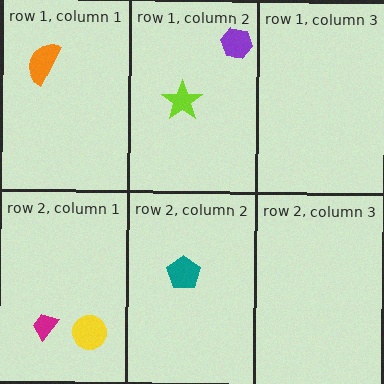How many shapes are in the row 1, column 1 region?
1.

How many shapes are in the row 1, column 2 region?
2.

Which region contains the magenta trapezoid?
The row 2, column 1 region.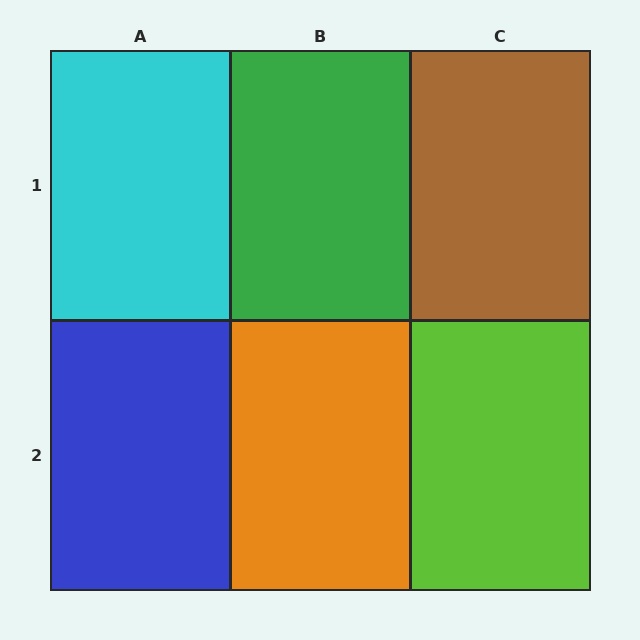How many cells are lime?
1 cell is lime.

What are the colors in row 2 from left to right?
Blue, orange, lime.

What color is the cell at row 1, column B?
Green.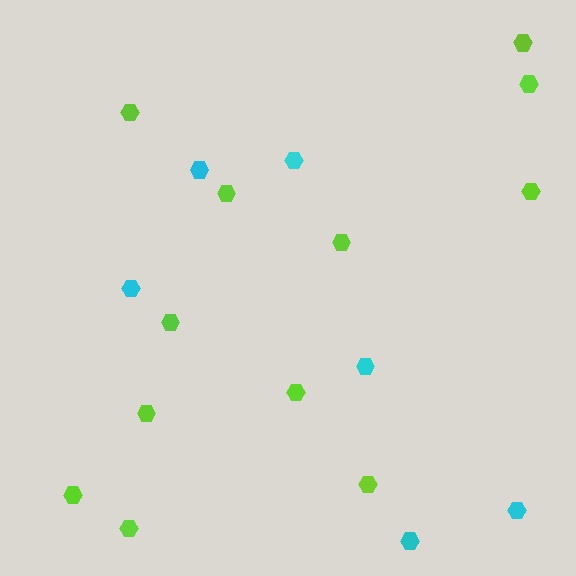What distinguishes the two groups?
There are 2 groups: one group of cyan hexagons (6) and one group of lime hexagons (12).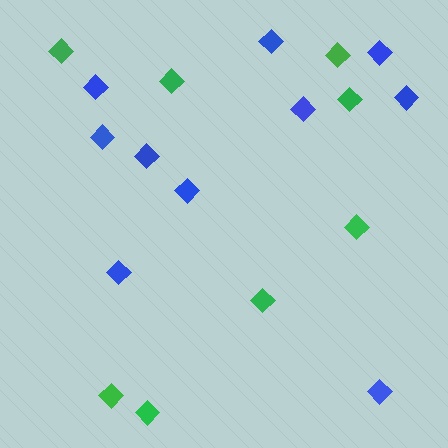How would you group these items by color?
There are 2 groups: one group of green diamonds (8) and one group of blue diamonds (10).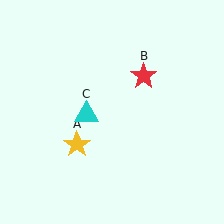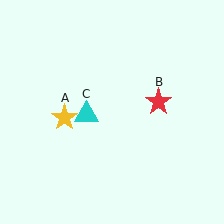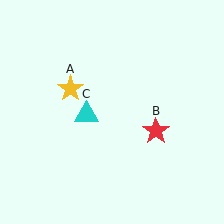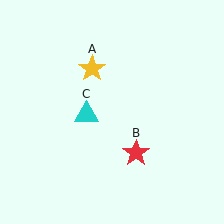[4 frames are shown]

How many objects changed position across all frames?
2 objects changed position: yellow star (object A), red star (object B).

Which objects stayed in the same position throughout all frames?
Cyan triangle (object C) remained stationary.